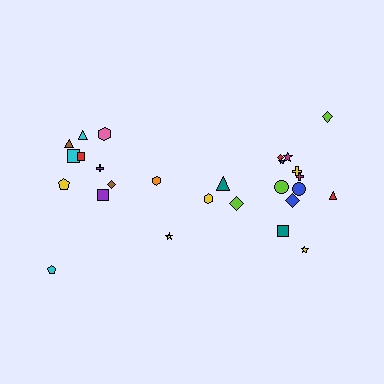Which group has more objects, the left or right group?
The right group.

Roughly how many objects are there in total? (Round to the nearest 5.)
Roughly 25 objects in total.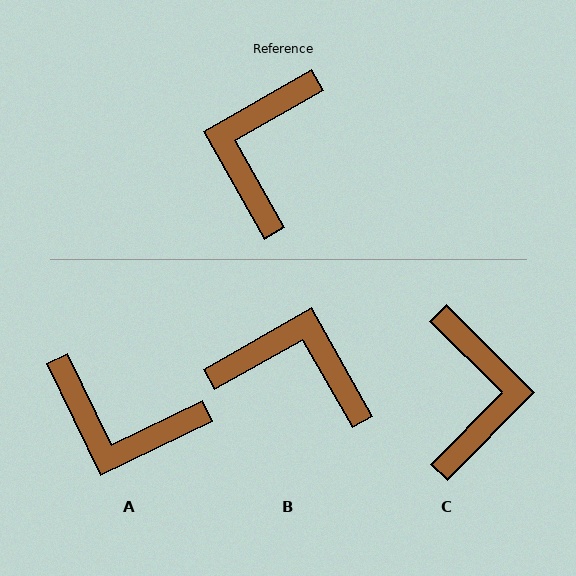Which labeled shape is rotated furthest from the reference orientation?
C, about 164 degrees away.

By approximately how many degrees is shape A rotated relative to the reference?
Approximately 86 degrees counter-clockwise.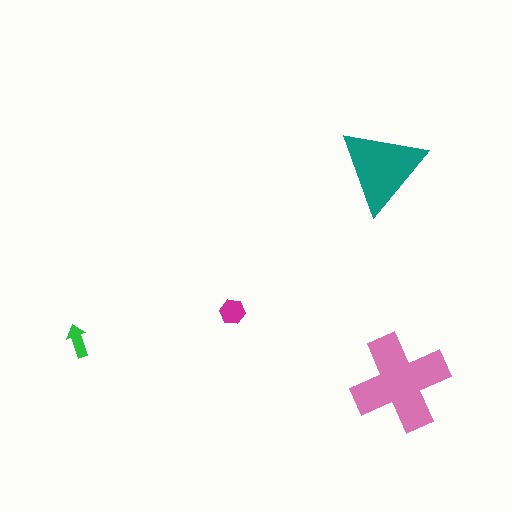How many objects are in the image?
There are 4 objects in the image.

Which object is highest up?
The teal triangle is topmost.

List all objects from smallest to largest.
The green arrow, the magenta hexagon, the teal triangle, the pink cross.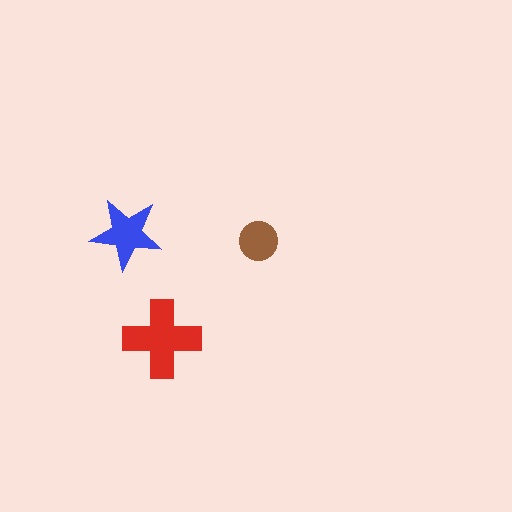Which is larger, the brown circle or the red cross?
The red cross.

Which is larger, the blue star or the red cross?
The red cross.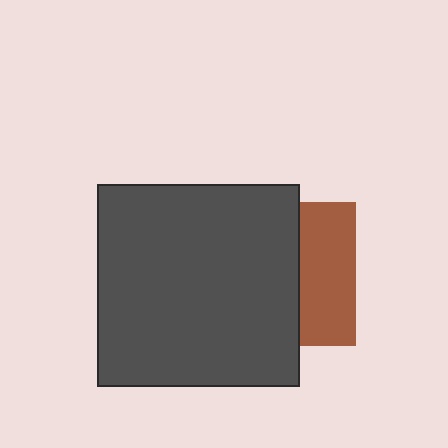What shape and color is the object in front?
The object in front is a dark gray square.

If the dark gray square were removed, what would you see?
You would see the complete brown square.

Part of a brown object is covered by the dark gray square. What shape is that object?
It is a square.